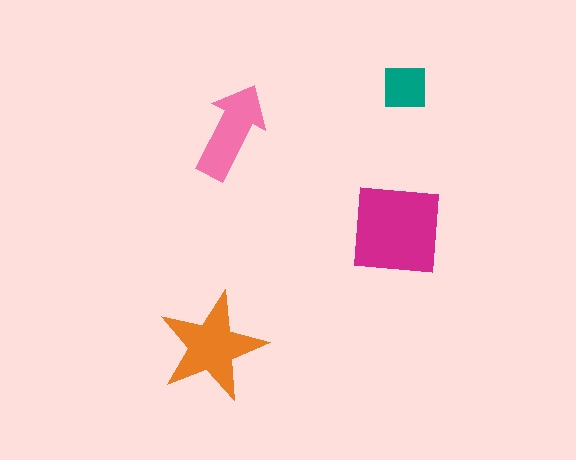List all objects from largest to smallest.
The magenta square, the orange star, the pink arrow, the teal square.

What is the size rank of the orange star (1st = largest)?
2nd.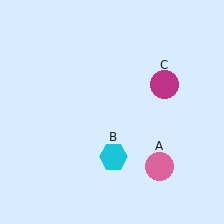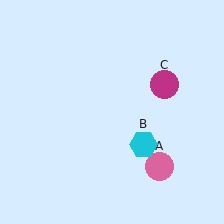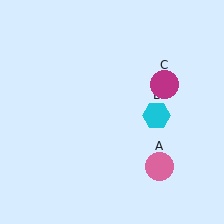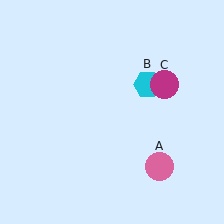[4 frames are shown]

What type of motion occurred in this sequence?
The cyan hexagon (object B) rotated counterclockwise around the center of the scene.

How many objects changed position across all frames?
1 object changed position: cyan hexagon (object B).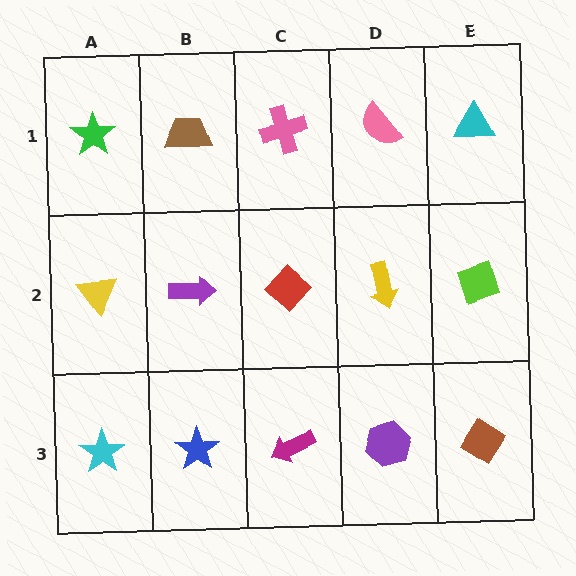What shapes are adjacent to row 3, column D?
A yellow arrow (row 2, column D), a magenta arrow (row 3, column C), a brown diamond (row 3, column E).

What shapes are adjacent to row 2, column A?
A green star (row 1, column A), a cyan star (row 3, column A), a purple arrow (row 2, column B).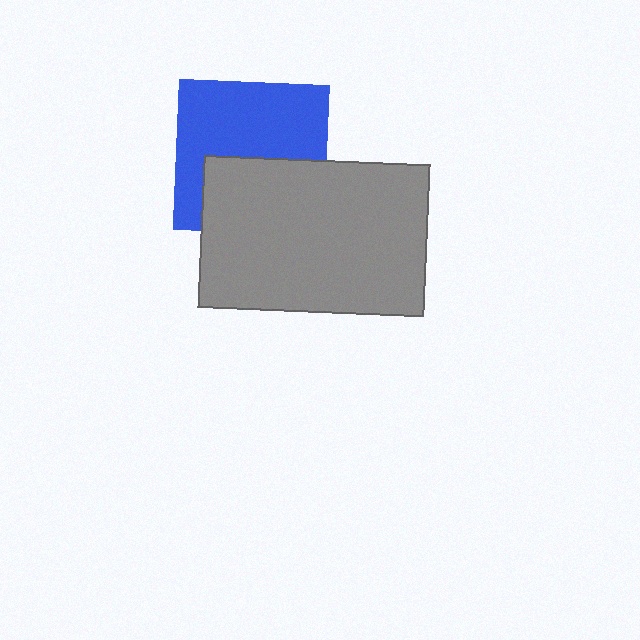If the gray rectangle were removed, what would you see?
You would see the complete blue square.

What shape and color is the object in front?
The object in front is a gray rectangle.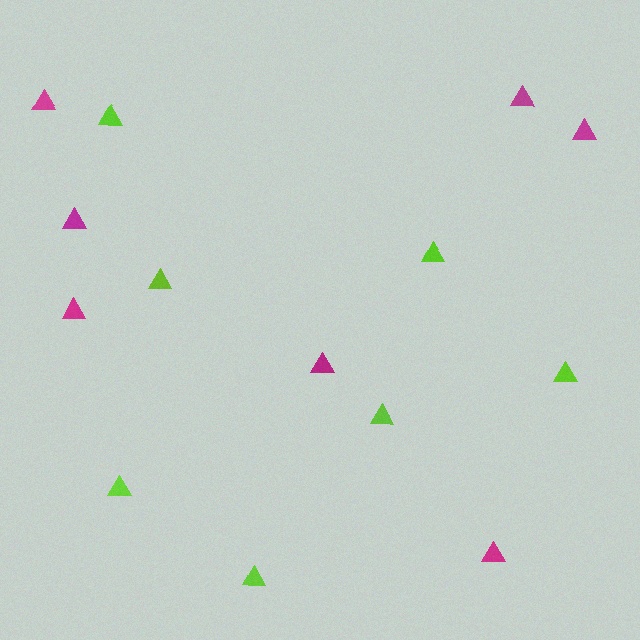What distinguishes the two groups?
There are 2 groups: one group of magenta triangles (7) and one group of lime triangles (7).